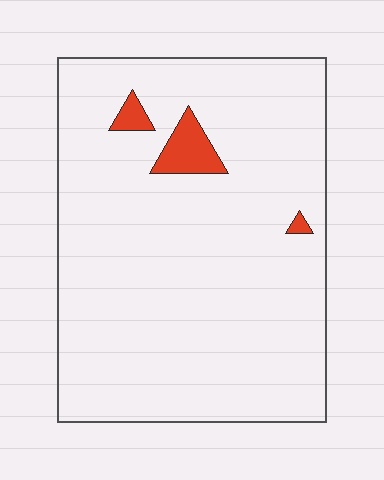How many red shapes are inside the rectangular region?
3.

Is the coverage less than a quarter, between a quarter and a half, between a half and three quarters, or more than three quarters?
Less than a quarter.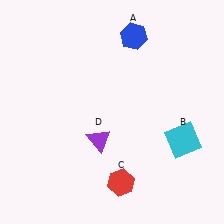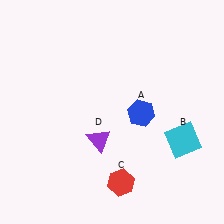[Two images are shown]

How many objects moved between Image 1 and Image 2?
1 object moved between the two images.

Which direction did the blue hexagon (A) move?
The blue hexagon (A) moved down.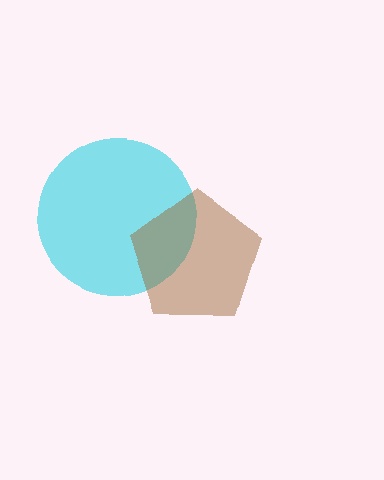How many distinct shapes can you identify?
There are 2 distinct shapes: a cyan circle, a brown pentagon.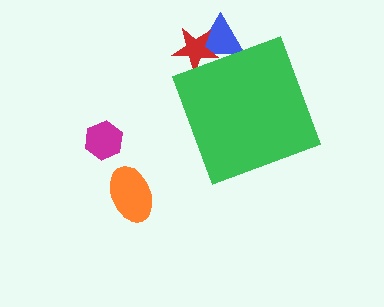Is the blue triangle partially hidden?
Yes, the blue triangle is partially hidden behind the green diamond.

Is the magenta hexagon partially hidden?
No, the magenta hexagon is fully visible.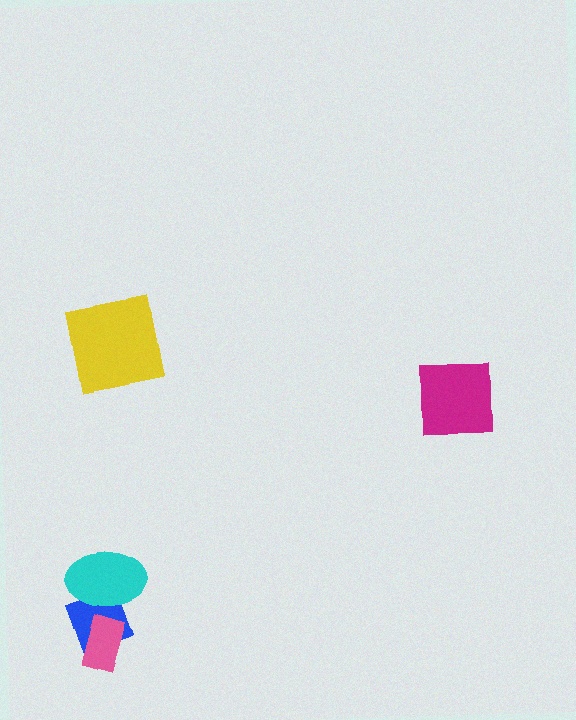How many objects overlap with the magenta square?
0 objects overlap with the magenta square.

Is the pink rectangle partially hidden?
No, no other shape covers it.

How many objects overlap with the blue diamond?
2 objects overlap with the blue diamond.